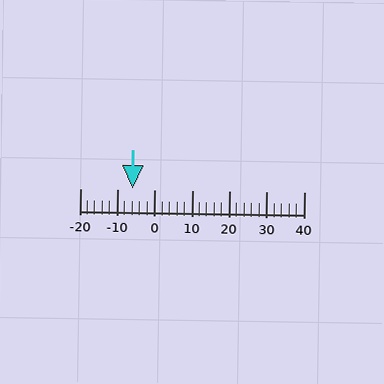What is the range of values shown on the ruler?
The ruler shows values from -20 to 40.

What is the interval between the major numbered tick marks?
The major tick marks are spaced 10 units apart.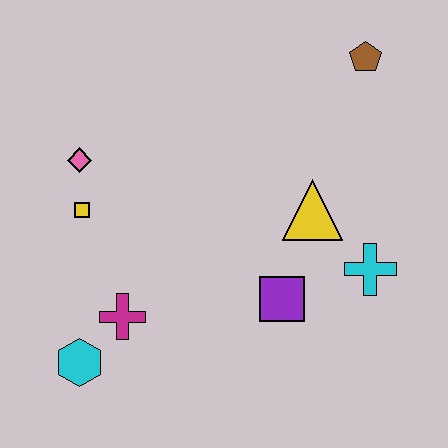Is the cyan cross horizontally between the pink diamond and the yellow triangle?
No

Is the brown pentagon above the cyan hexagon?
Yes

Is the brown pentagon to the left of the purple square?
No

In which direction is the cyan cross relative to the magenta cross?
The cyan cross is to the right of the magenta cross.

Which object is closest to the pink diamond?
The yellow square is closest to the pink diamond.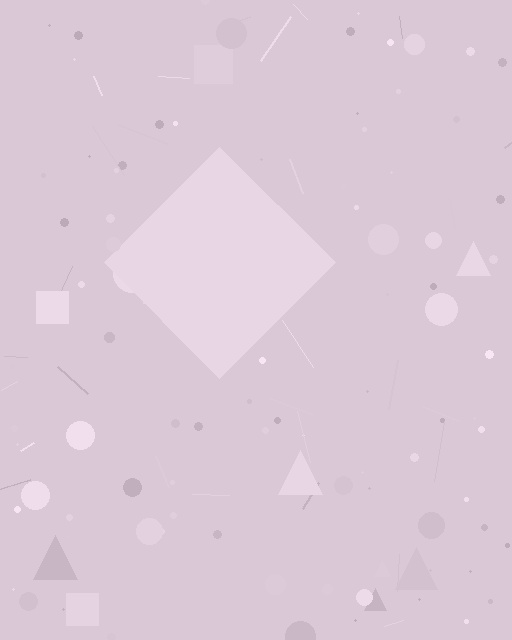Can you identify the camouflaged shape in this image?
The camouflaged shape is a diamond.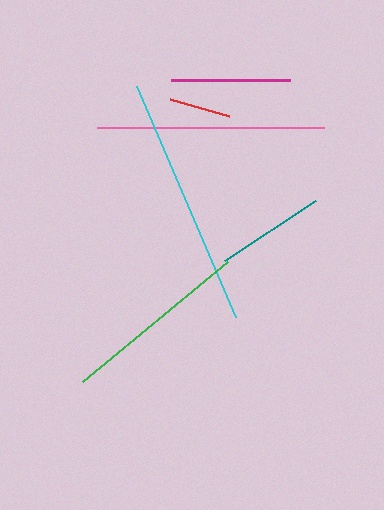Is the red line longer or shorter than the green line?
The green line is longer than the red line.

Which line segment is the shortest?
The red line is the shortest at approximately 62 pixels.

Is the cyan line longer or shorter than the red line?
The cyan line is longer than the red line.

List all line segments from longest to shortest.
From longest to shortest: cyan, pink, green, magenta, teal, red.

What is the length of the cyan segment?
The cyan segment is approximately 252 pixels long.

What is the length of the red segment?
The red segment is approximately 62 pixels long.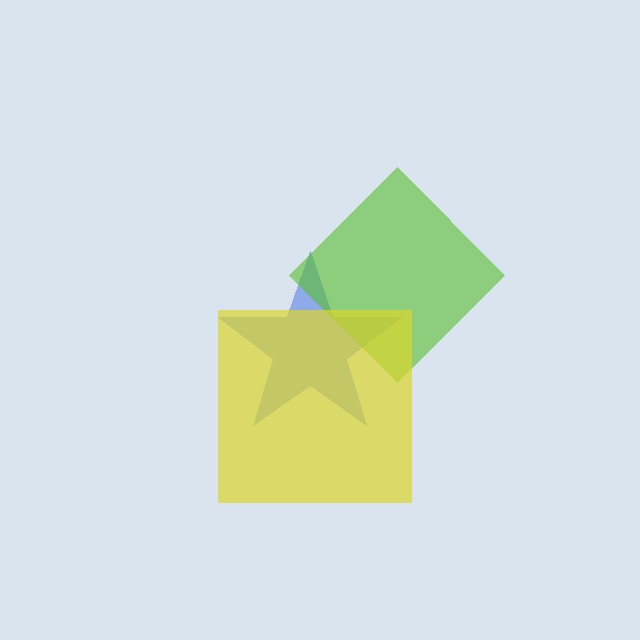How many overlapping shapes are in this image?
There are 3 overlapping shapes in the image.